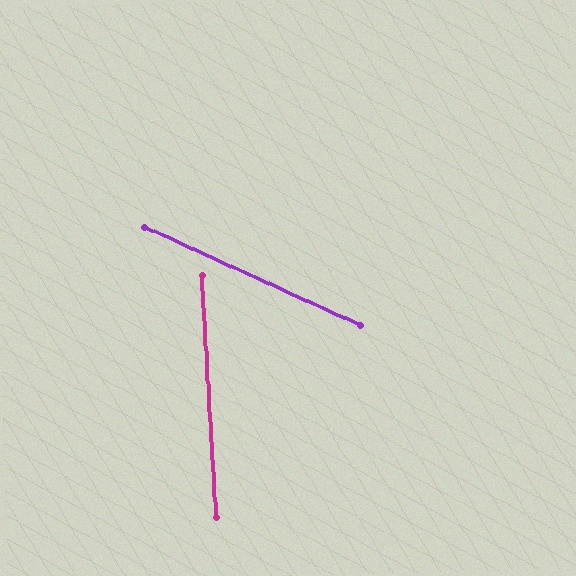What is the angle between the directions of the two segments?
Approximately 62 degrees.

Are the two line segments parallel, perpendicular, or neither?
Neither parallel nor perpendicular — they differ by about 62°.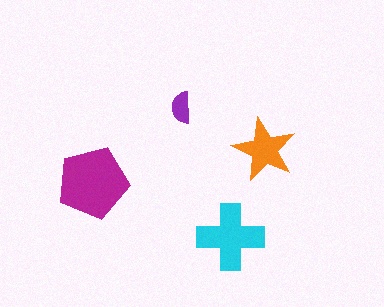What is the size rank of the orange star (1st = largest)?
3rd.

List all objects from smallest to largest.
The purple semicircle, the orange star, the cyan cross, the magenta pentagon.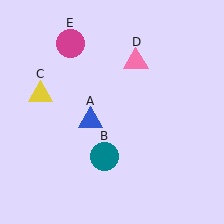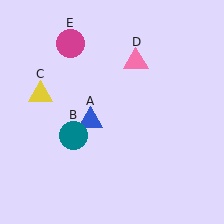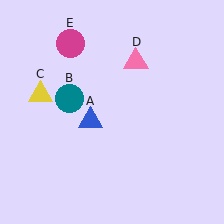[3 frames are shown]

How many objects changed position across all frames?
1 object changed position: teal circle (object B).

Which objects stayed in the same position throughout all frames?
Blue triangle (object A) and yellow triangle (object C) and pink triangle (object D) and magenta circle (object E) remained stationary.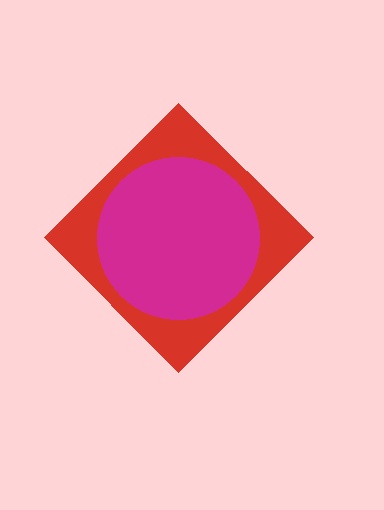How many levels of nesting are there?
2.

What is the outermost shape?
The red diamond.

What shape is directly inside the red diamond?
The magenta circle.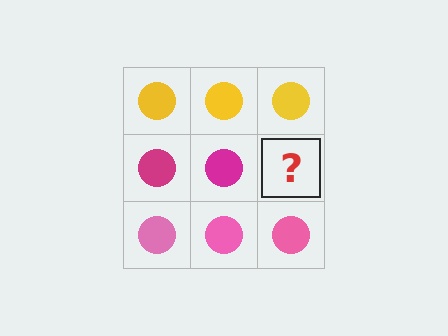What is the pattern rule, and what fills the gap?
The rule is that each row has a consistent color. The gap should be filled with a magenta circle.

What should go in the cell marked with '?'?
The missing cell should contain a magenta circle.